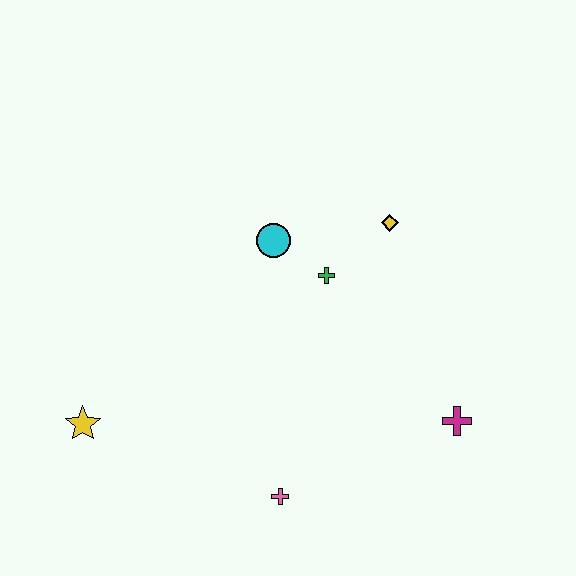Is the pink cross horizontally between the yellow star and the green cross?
Yes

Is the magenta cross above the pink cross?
Yes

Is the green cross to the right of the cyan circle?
Yes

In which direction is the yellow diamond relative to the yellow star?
The yellow diamond is to the right of the yellow star.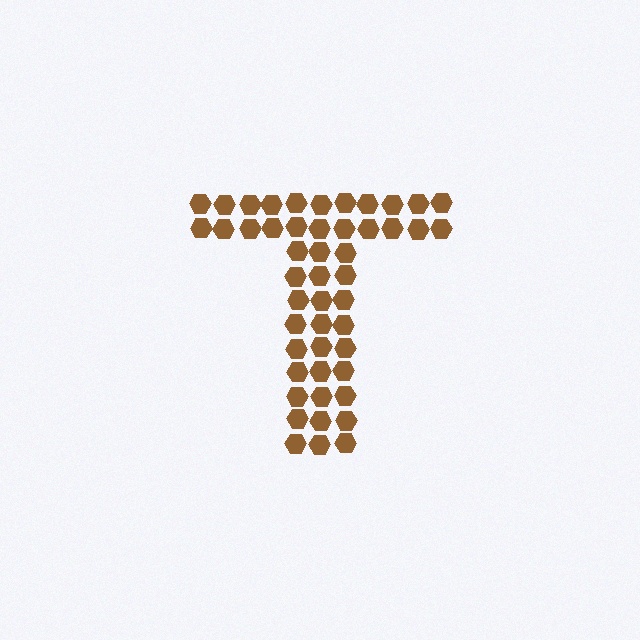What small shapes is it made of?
It is made of small hexagons.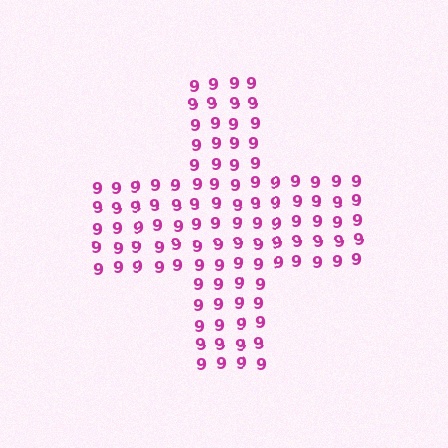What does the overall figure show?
The overall figure shows a cross.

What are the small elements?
The small elements are digit 9's.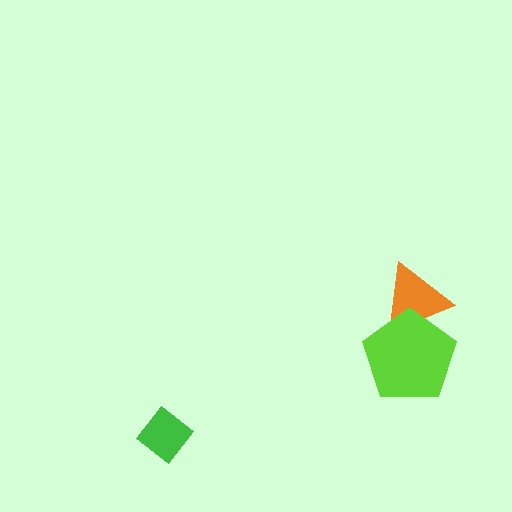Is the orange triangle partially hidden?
Yes, it is partially covered by another shape.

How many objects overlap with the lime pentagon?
1 object overlaps with the lime pentagon.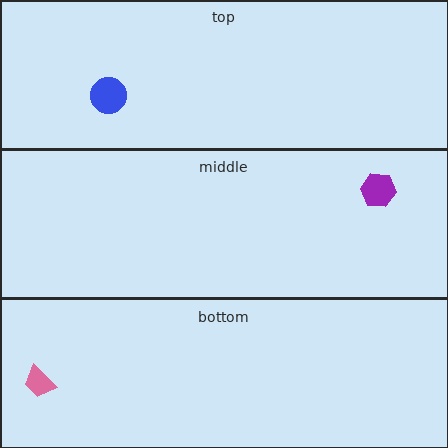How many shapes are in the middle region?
1.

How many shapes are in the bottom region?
1.